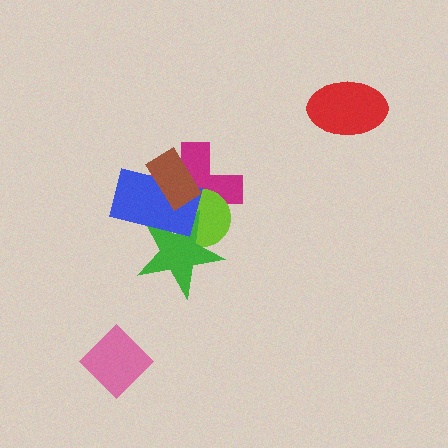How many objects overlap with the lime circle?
4 objects overlap with the lime circle.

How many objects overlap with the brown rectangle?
3 objects overlap with the brown rectangle.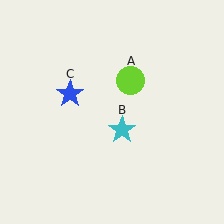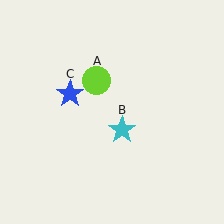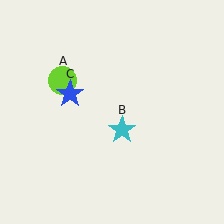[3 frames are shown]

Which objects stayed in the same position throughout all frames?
Cyan star (object B) and blue star (object C) remained stationary.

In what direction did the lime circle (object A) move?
The lime circle (object A) moved left.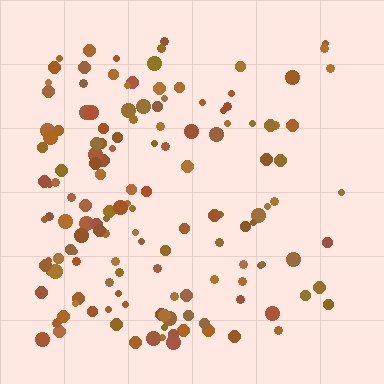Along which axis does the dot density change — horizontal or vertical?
Horizontal.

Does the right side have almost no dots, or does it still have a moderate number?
Still a moderate number, just noticeably fewer than the left.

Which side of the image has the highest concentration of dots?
The left.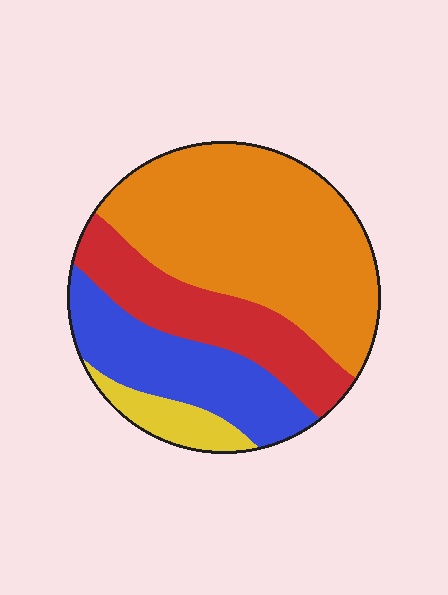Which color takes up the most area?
Orange, at roughly 50%.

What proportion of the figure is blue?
Blue takes up about one fifth (1/5) of the figure.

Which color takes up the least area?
Yellow, at roughly 10%.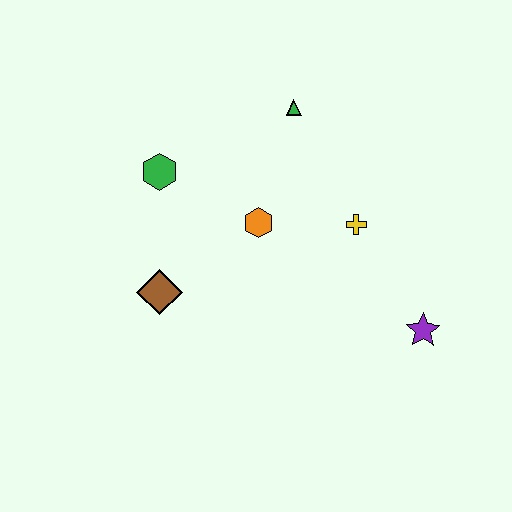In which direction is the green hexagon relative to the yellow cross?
The green hexagon is to the left of the yellow cross.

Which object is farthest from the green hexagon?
The purple star is farthest from the green hexagon.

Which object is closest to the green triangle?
The orange hexagon is closest to the green triangle.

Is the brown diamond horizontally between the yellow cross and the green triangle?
No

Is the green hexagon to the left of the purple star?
Yes